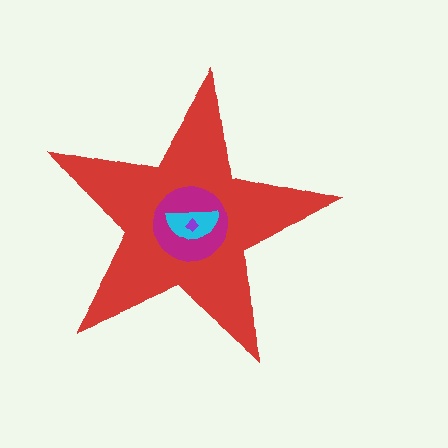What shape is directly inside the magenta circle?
The cyan semicircle.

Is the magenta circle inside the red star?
Yes.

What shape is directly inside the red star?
The magenta circle.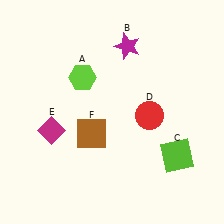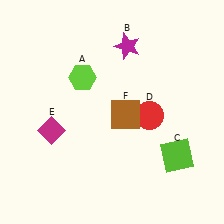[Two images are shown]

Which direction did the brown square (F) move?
The brown square (F) moved right.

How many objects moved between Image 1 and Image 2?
1 object moved between the two images.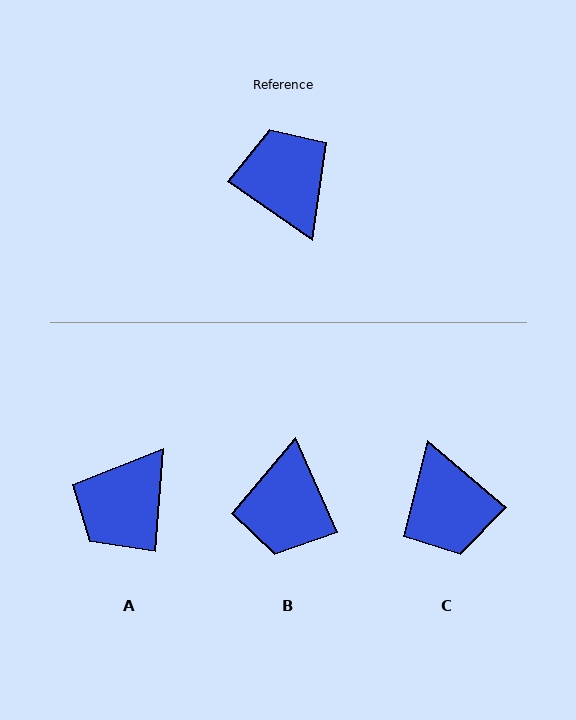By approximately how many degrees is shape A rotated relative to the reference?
Approximately 120 degrees counter-clockwise.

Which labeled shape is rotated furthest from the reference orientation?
C, about 175 degrees away.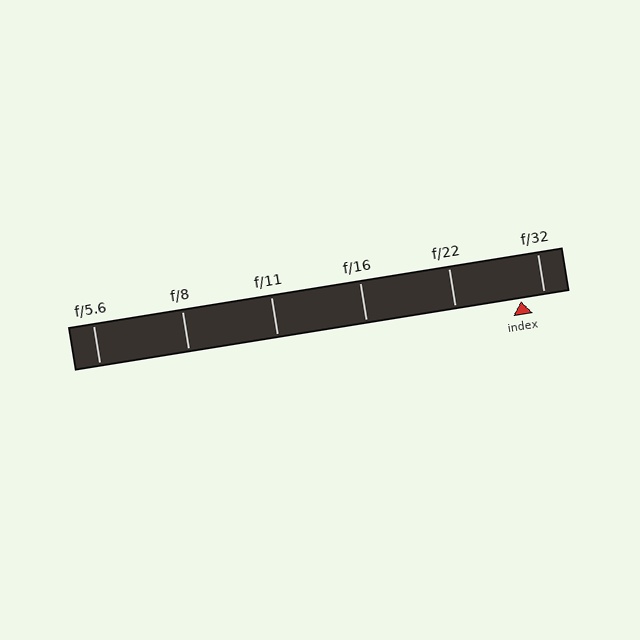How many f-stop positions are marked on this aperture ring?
There are 6 f-stop positions marked.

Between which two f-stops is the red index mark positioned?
The index mark is between f/22 and f/32.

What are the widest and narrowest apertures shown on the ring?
The widest aperture shown is f/5.6 and the narrowest is f/32.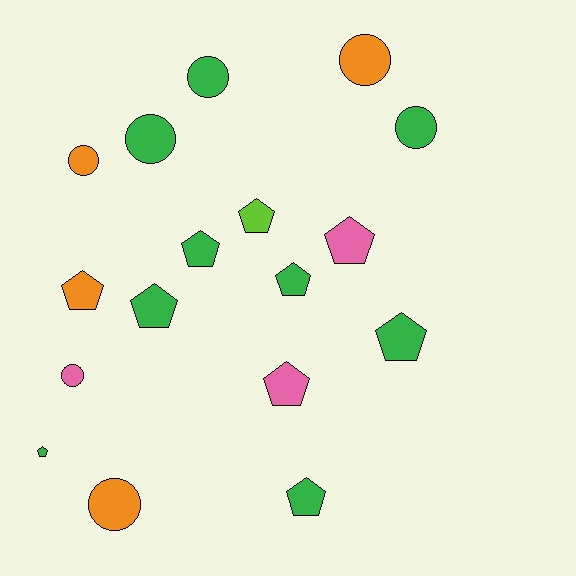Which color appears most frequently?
Green, with 9 objects.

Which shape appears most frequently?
Pentagon, with 10 objects.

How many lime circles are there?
There are no lime circles.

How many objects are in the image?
There are 17 objects.